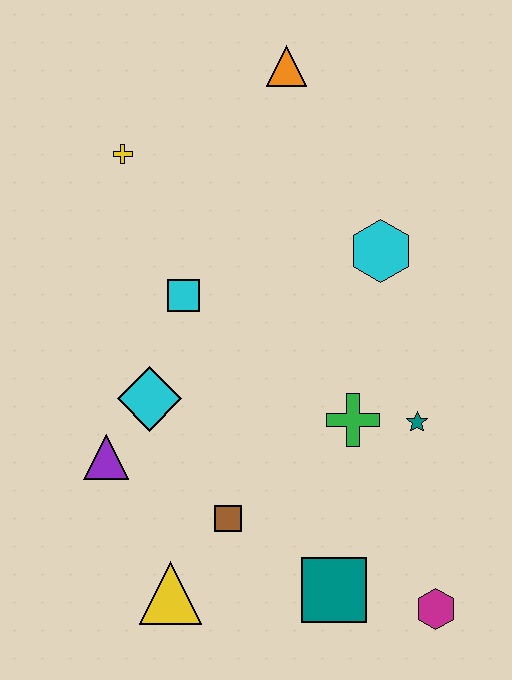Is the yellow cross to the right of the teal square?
No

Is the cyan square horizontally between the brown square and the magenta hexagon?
No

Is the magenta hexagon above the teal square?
No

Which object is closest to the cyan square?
The cyan diamond is closest to the cyan square.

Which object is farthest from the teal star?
The yellow cross is farthest from the teal star.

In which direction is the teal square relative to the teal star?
The teal square is below the teal star.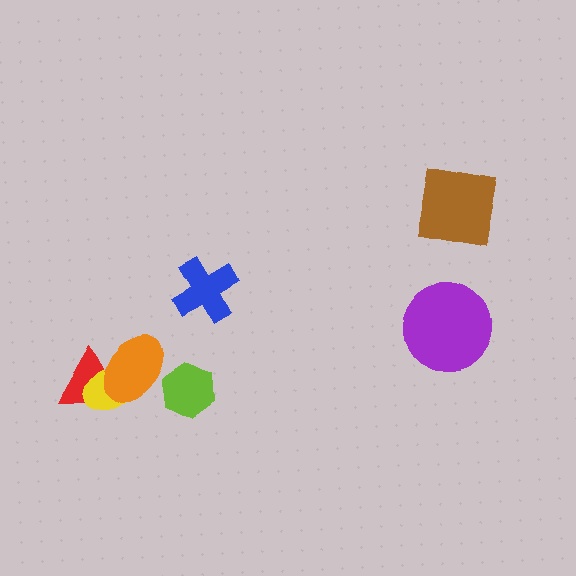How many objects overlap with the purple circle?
0 objects overlap with the purple circle.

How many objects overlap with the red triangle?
2 objects overlap with the red triangle.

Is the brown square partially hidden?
No, no other shape covers it.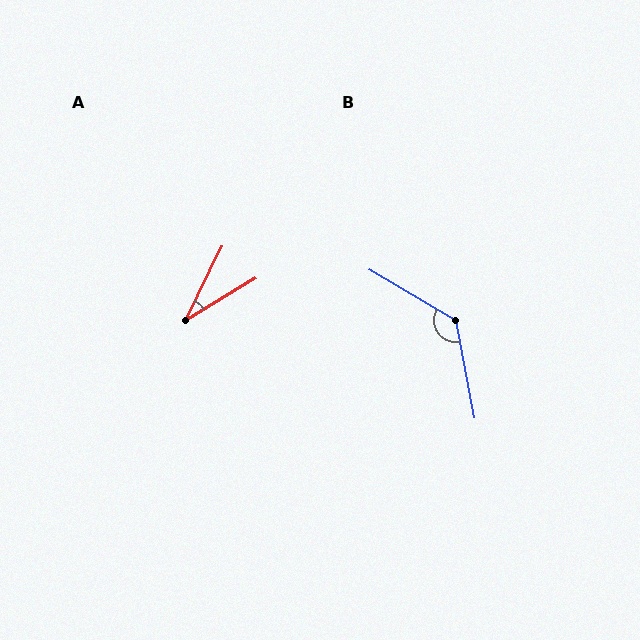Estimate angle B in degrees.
Approximately 132 degrees.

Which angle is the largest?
B, at approximately 132 degrees.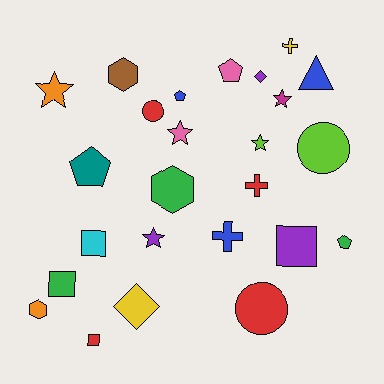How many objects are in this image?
There are 25 objects.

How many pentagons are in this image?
There are 4 pentagons.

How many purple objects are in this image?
There are 3 purple objects.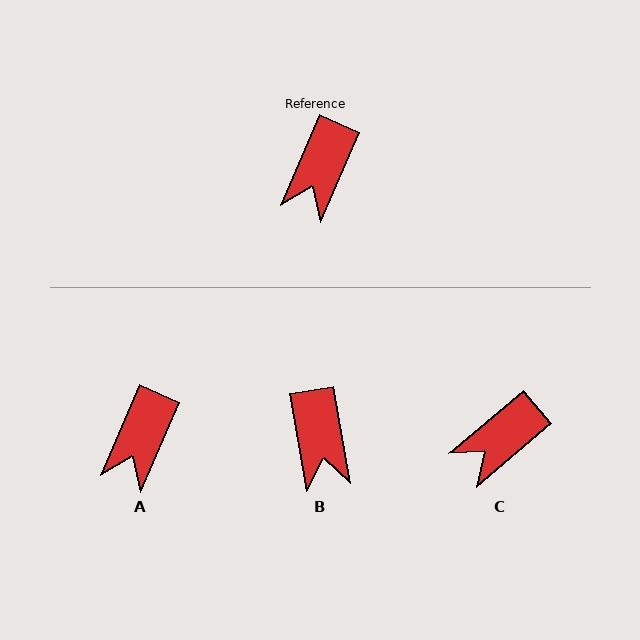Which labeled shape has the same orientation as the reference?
A.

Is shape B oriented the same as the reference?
No, it is off by about 33 degrees.